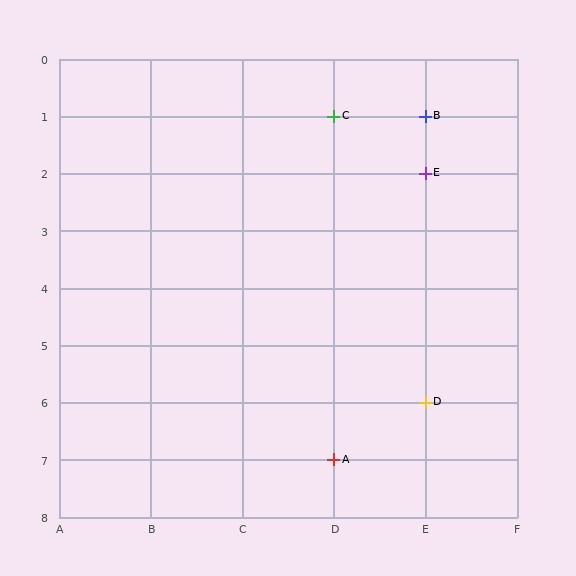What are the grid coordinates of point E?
Point E is at grid coordinates (E, 2).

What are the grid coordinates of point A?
Point A is at grid coordinates (D, 7).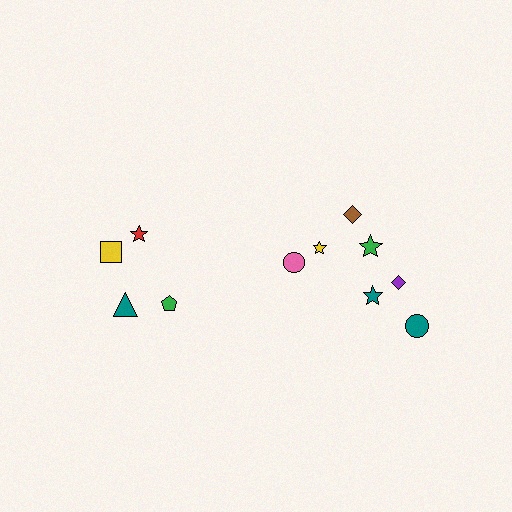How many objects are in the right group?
There are 7 objects.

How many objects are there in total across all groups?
There are 11 objects.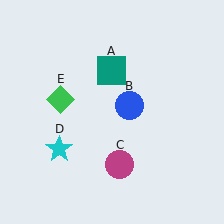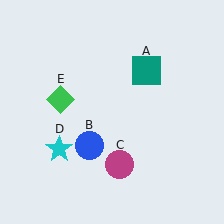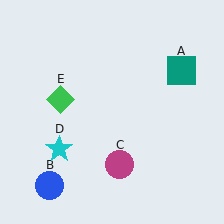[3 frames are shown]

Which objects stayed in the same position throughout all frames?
Magenta circle (object C) and cyan star (object D) and green diamond (object E) remained stationary.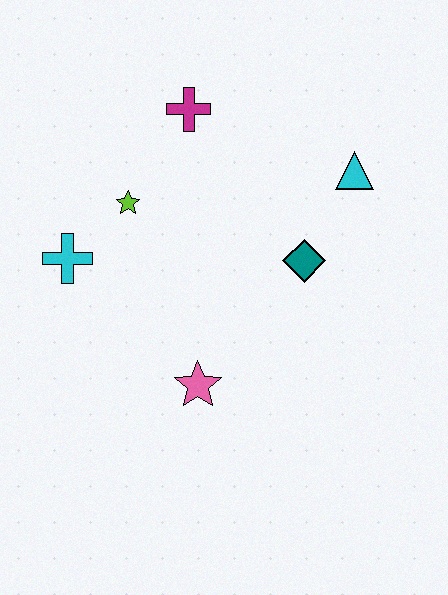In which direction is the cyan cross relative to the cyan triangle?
The cyan cross is to the left of the cyan triangle.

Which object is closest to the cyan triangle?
The teal diamond is closest to the cyan triangle.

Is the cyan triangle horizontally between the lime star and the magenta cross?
No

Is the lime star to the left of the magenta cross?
Yes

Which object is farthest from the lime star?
The cyan triangle is farthest from the lime star.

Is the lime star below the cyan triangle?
Yes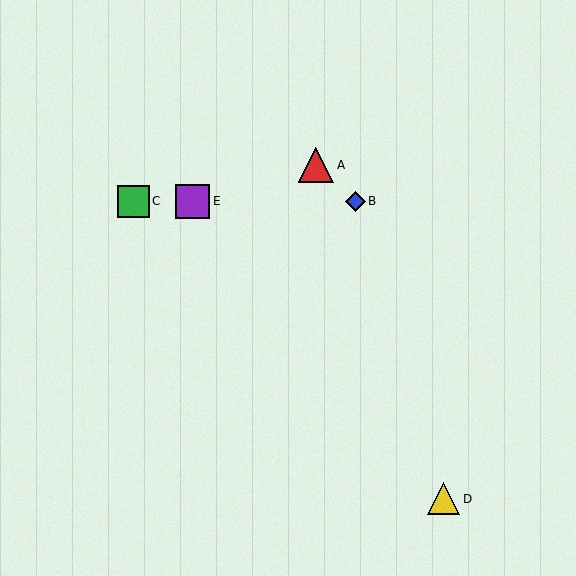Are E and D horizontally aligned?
No, E is at y≈202 and D is at y≈499.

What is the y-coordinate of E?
Object E is at y≈202.